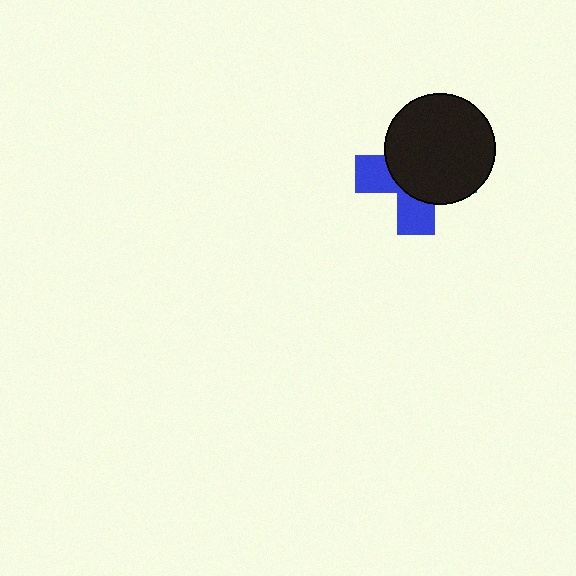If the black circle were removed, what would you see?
You would see the complete blue cross.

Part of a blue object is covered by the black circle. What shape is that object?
It is a cross.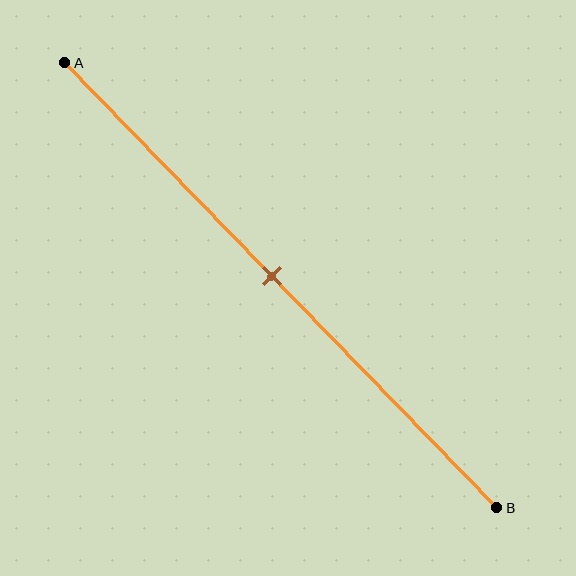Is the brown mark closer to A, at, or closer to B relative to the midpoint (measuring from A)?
The brown mark is approximately at the midpoint of segment AB.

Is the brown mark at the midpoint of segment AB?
Yes, the mark is approximately at the midpoint.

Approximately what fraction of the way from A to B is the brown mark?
The brown mark is approximately 50% of the way from A to B.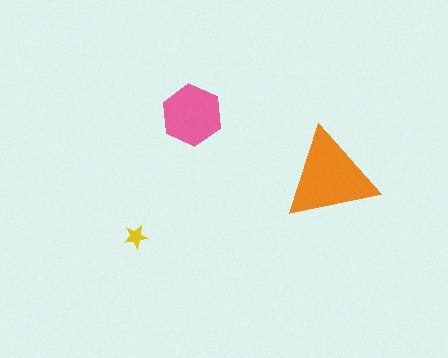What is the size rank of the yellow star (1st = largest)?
3rd.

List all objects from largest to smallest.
The orange triangle, the pink hexagon, the yellow star.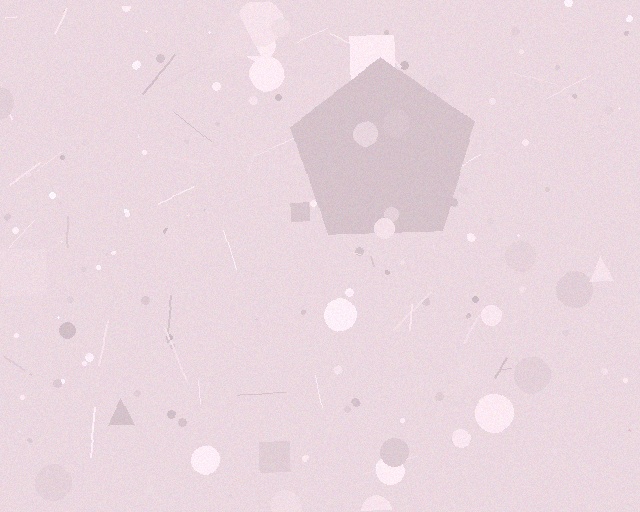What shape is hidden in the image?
A pentagon is hidden in the image.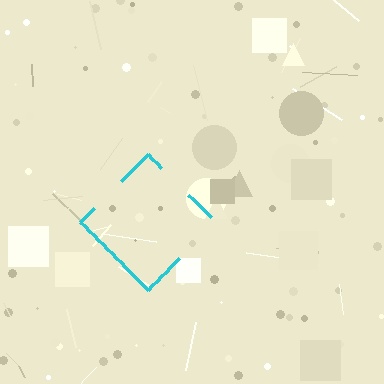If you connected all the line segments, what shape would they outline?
They would outline a diamond.